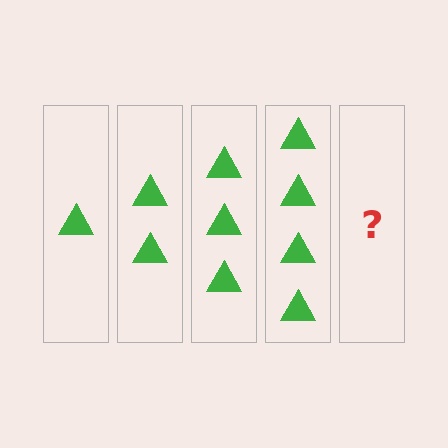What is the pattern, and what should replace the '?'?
The pattern is that each step adds one more triangle. The '?' should be 5 triangles.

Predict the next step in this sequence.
The next step is 5 triangles.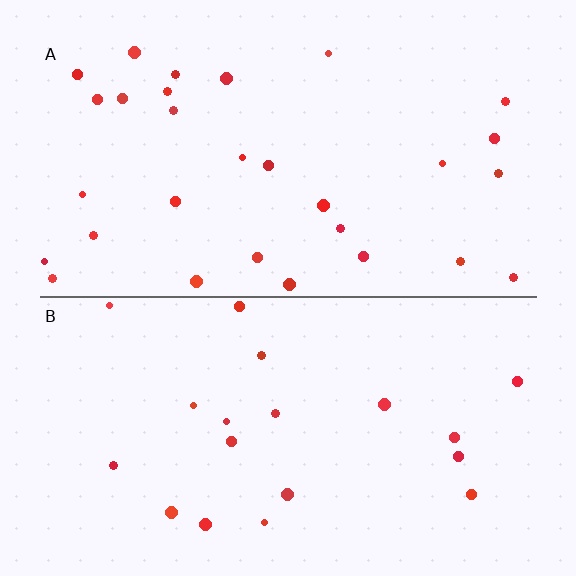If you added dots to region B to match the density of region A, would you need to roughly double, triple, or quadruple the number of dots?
Approximately double.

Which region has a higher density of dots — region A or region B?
A (the top).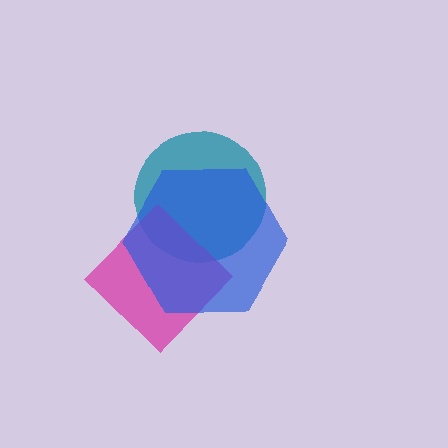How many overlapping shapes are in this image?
There are 3 overlapping shapes in the image.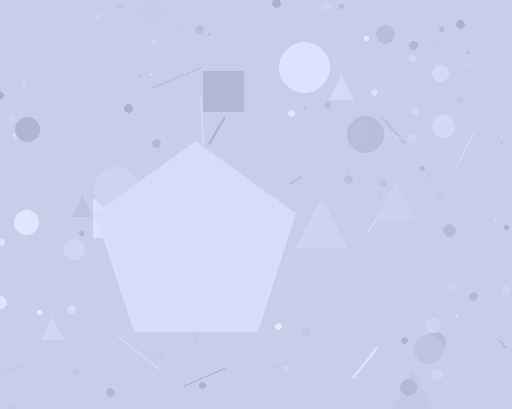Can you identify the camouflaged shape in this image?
The camouflaged shape is a pentagon.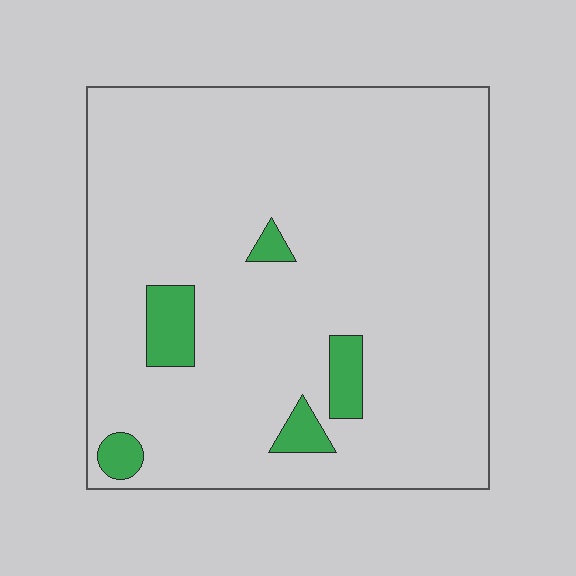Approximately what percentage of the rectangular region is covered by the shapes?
Approximately 5%.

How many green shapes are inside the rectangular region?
5.